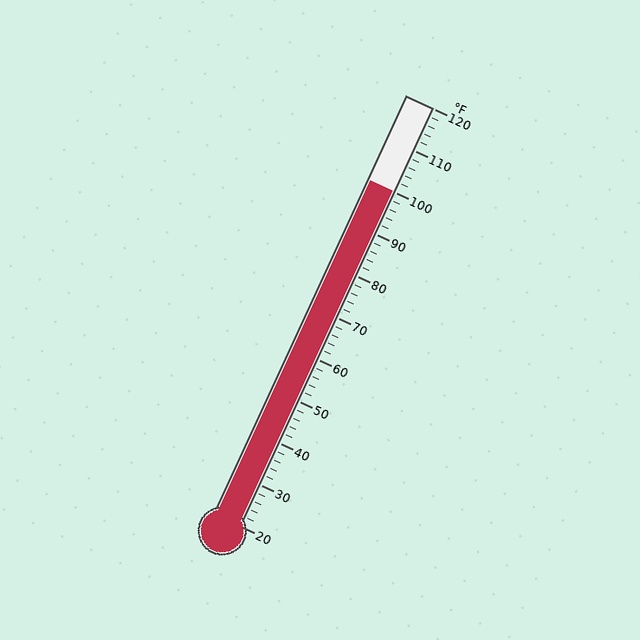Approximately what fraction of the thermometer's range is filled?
The thermometer is filled to approximately 80% of its range.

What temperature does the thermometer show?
The thermometer shows approximately 100°F.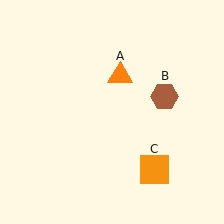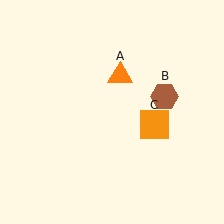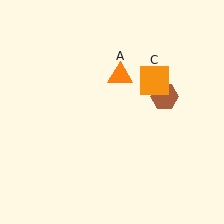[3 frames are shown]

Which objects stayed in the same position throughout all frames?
Orange triangle (object A) and brown hexagon (object B) remained stationary.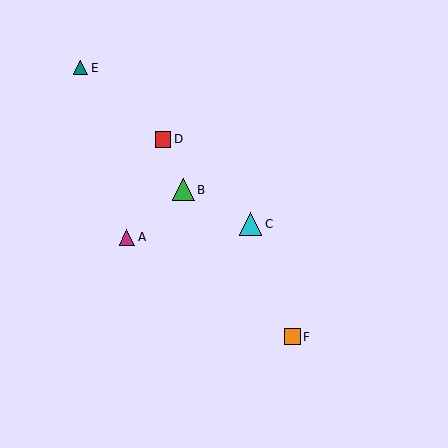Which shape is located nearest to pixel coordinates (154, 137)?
The red square (labeled D) at (163, 139) is nearest to that location.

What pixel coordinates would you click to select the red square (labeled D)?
Click at (163, 139) to select the red square D.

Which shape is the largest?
The cyan triangle (labeled C) is the largest.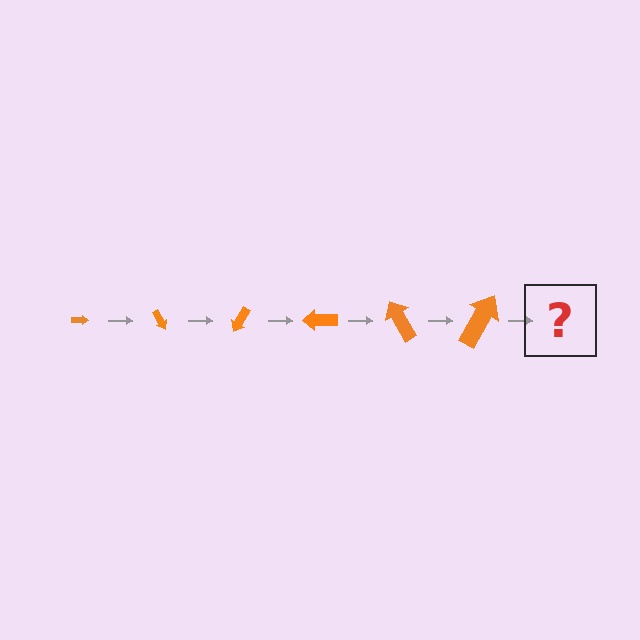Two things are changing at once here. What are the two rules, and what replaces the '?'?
The two rules are that the arrow grows larger each step and it rotates 60 degrees each step. The '?' should be an arrow, larger than the previous one and rotated 360 degrees from the start.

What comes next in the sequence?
The next element should be an arrow, larger than the previous one and rotated 360 degrees from the start.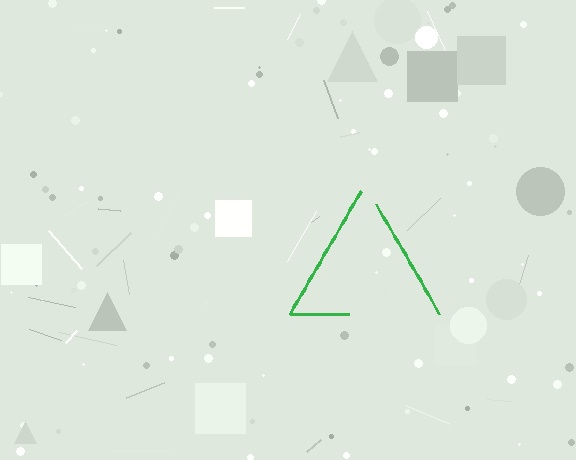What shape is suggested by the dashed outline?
The dashed outline suggests a triangle.